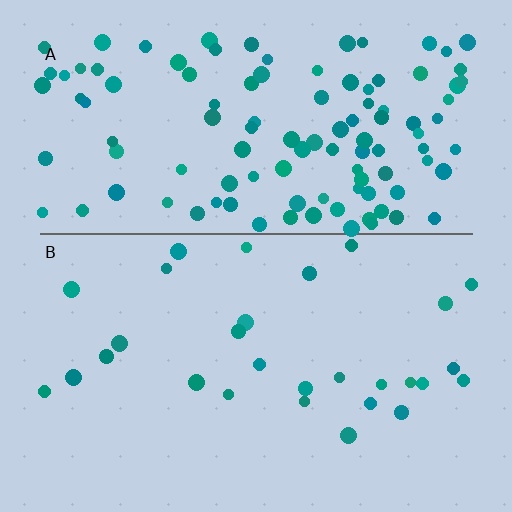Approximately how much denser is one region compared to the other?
Approximately 4.0× — region A over region B.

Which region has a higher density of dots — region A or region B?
A (the top).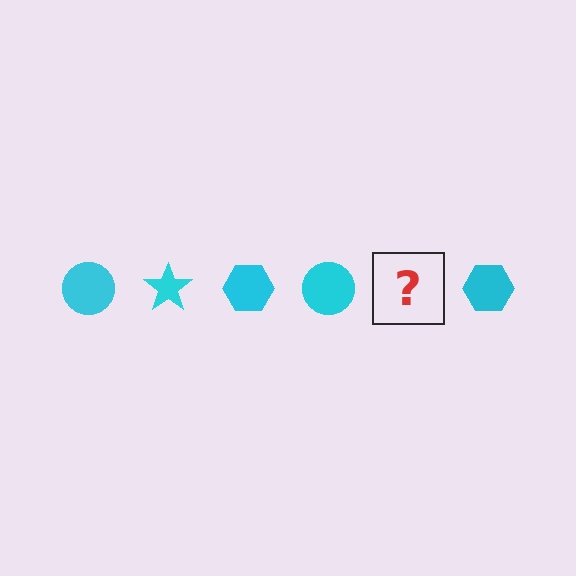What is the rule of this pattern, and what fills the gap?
The rule is that the pattern cycles through circle, star, hexagon shapes in cyan. The gap should be filled with a cyan star.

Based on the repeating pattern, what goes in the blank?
The blank should be a cyan star.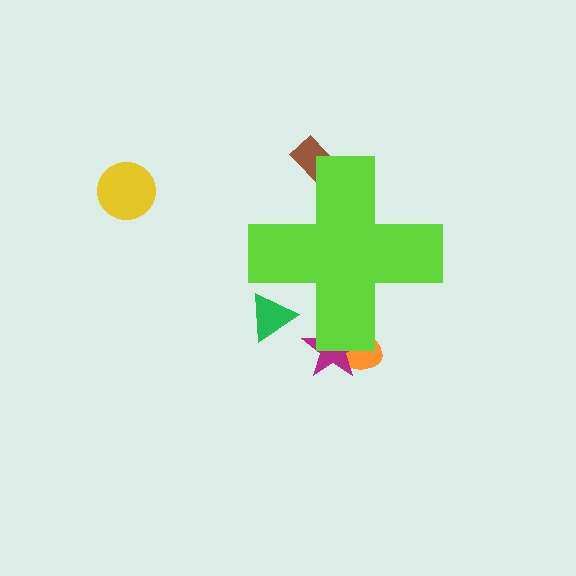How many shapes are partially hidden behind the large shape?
4 shapes are partially hidden.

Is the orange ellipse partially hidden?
Yes, the orange ellipse is partially hidden behind the lime cross.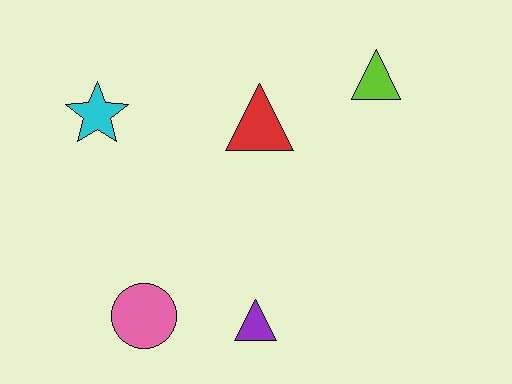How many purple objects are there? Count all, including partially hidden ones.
There is 1 purple object.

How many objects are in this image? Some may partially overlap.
There are 5 objects.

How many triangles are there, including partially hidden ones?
There are 3 triangles.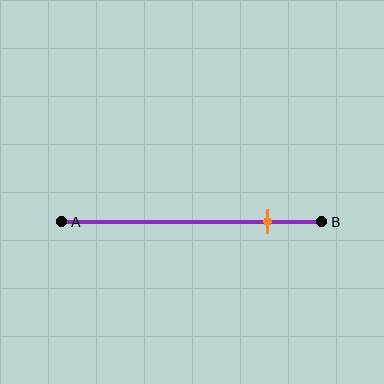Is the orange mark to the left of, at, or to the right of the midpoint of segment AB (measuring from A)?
The orange mark is to the right of the midpoint of segment AB.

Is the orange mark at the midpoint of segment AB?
No, the mark is at about 80% from A, not at the 50% midpoint.